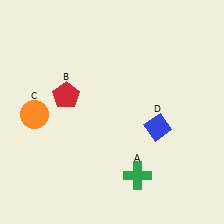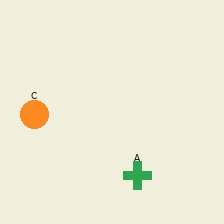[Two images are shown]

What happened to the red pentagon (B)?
The red pentagon (B) was removed in Image 2. It was in the top-left area of Image 1.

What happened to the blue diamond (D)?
The blue diamond (D) was removed in Image 2. It was in the bottom-right area of Image 1.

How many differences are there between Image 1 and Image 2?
There are 2 differences between the two images.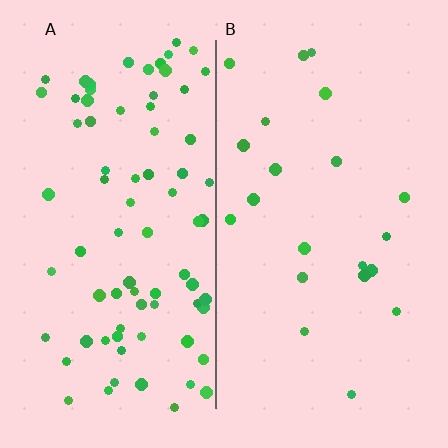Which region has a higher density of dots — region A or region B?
A (the left).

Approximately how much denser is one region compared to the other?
Approximately 3.7× — region A over region B.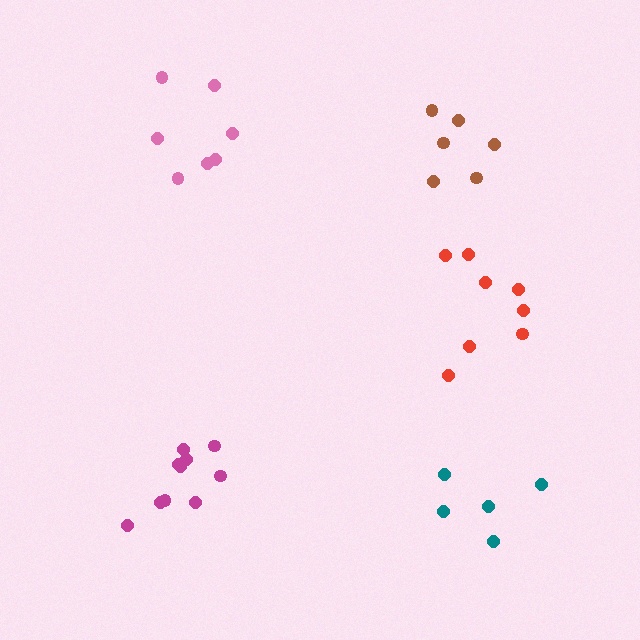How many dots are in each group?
Group 1: 6 dots, Group 2: 7 dots, Group 3: 5 dots, Group 4: 10 dots, Group 5: 8 dots (36 total).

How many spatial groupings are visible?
There are 5 spatial groupings.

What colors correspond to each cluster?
The clusters are colored: brown, pink, teal, magenta, red.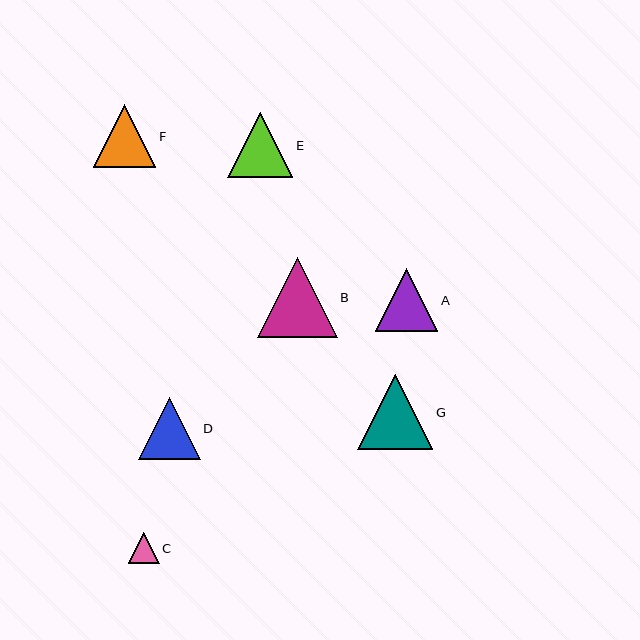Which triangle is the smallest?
Triangle C is the smallest with a size of approximately 30 pixels.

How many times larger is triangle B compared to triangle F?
Triangle B is approximately 1.3 times the size of triangle F.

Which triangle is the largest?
Triangle B is the largest with a size of approximately 80 pixels.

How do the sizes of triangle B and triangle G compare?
Triangle B and triangle G are approximately the same size.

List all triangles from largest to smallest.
From largest to smallest: B, G, E, A, F, D, C.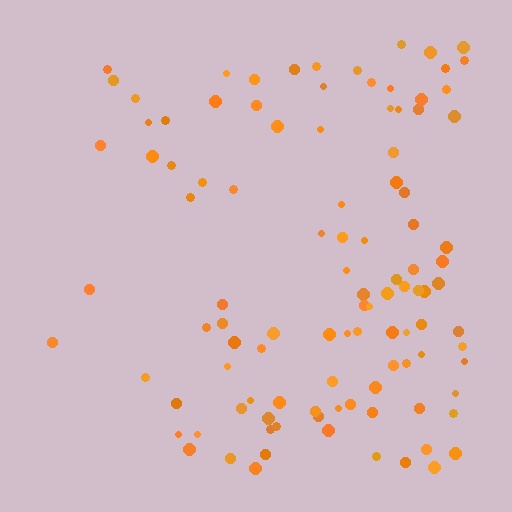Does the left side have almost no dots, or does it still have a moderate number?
Still a moderate number, just noticeably fewer than the right.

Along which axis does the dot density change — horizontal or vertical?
Horizontal.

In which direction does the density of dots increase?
From left to right, with the right side densest.